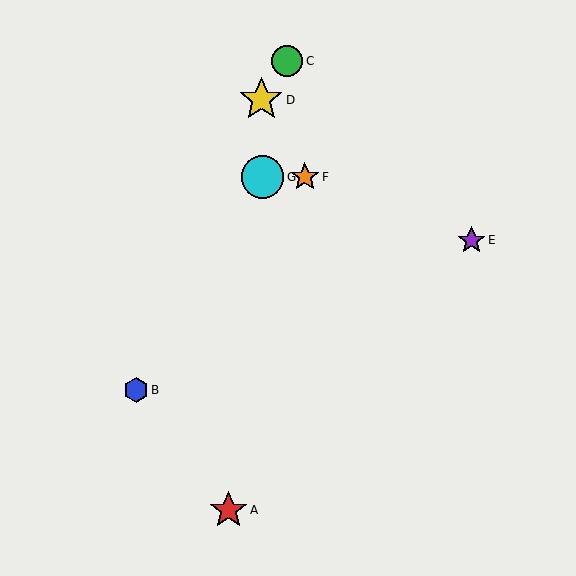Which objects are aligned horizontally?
Objects F, G are aligned horizontally.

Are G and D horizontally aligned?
No, G is at y≈177 and D is at y≈100.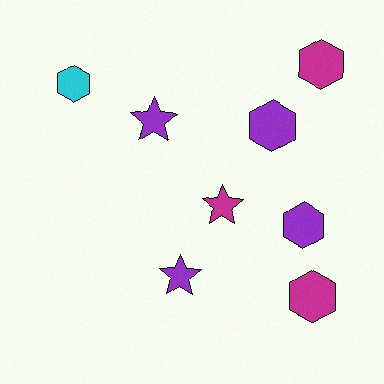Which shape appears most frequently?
Hexagon, with 5 objects.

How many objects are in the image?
There are 8 objects.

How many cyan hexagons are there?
There is 1 cyan hexagon.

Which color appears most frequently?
Purple, with 4 objects.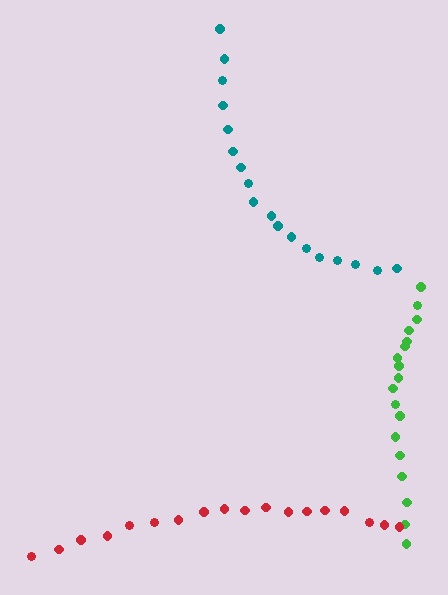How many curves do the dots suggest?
There are 3 distinct paths.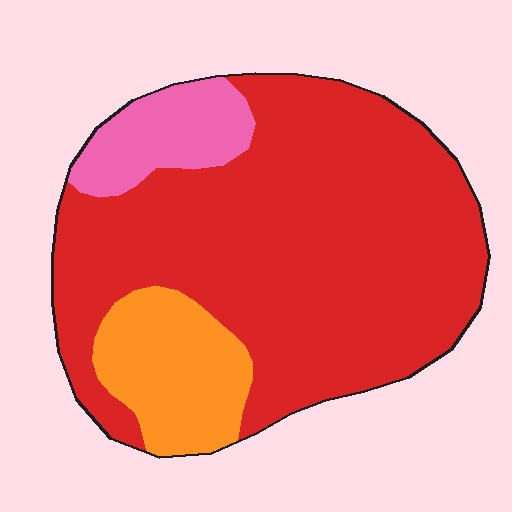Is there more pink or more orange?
Orange.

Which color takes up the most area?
Red, at roughly 75%.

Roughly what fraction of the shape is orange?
Orange takes up less than a quarter of the shape.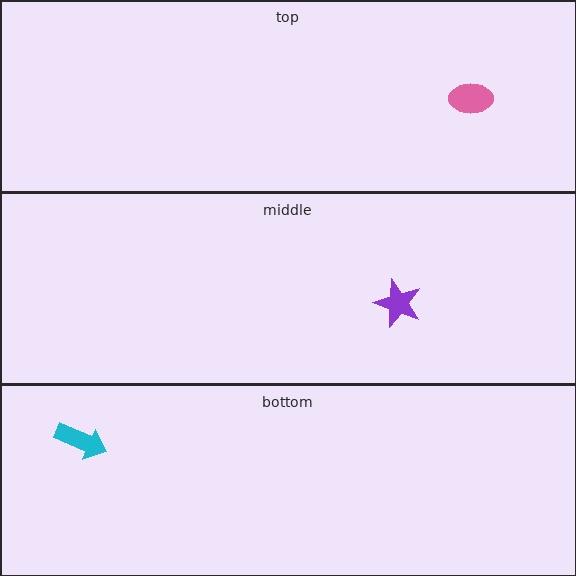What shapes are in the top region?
The pink ellipse.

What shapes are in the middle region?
The purple star.